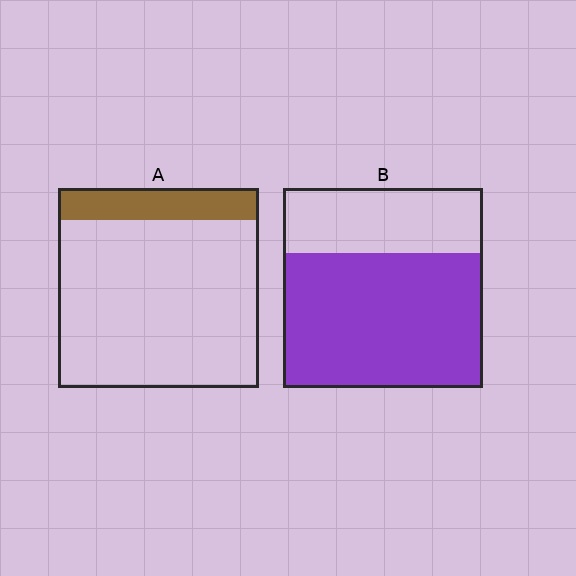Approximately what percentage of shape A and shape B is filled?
A is approximately 15% and B is approximately 70%.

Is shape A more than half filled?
No.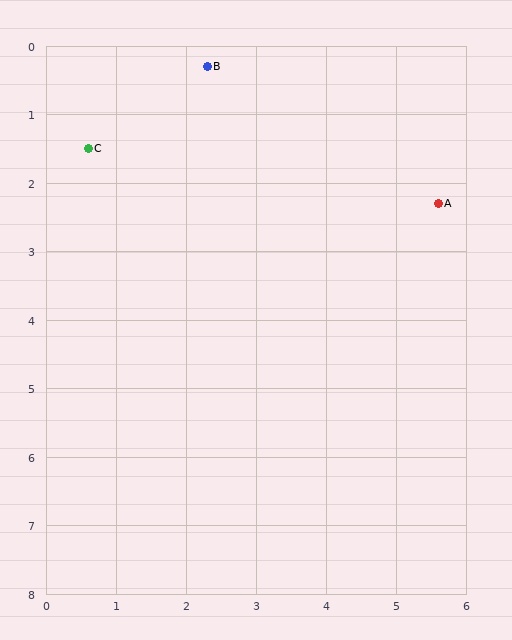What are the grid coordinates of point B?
Point B is at approximately (2.3, 0.3).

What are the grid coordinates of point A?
Point A is at approximately (5.6, 2.3).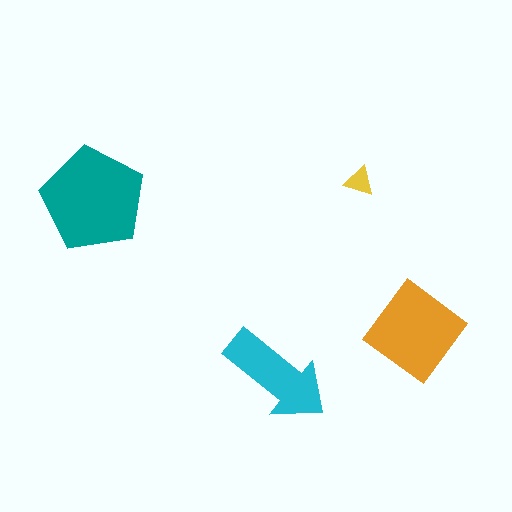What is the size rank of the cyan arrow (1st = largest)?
3rd.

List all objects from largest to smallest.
The teal pentagon, the orange diamond, the cyan arrow, the yellow triangle.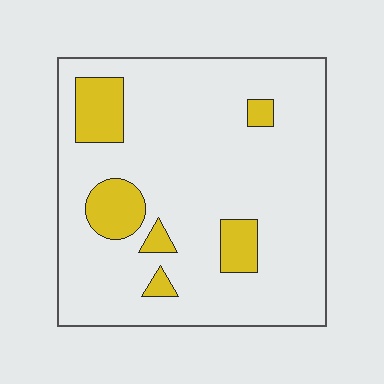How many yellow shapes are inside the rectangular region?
6.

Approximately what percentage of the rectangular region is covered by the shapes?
Approximately 15%.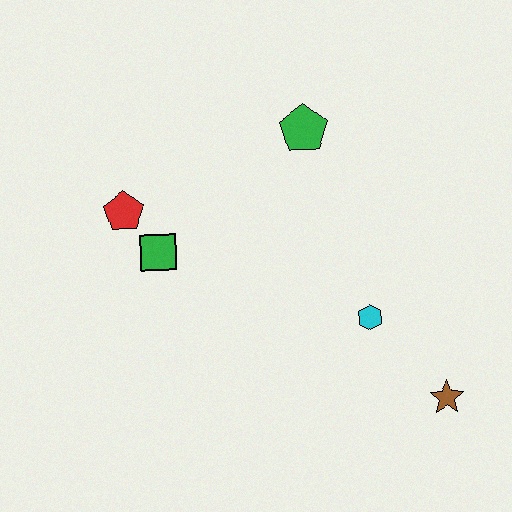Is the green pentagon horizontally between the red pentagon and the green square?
No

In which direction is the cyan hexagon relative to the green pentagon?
The cyan hexagon is below the green pentagon.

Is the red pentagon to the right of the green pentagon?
No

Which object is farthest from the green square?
The brown star is farthest from the green square.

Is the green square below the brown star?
No